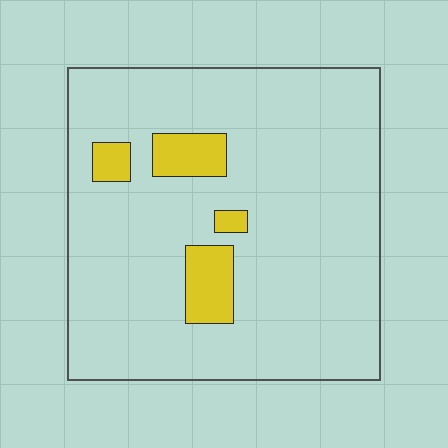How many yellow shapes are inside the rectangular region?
4.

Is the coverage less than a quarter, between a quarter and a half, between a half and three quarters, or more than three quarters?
Less than a quarter.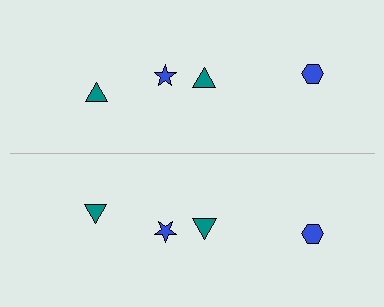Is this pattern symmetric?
Yes, this pattern has bilateral (reflection) symmetry.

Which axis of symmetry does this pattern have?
The pattern has a horizontal axis of symmetry running through the center of the image.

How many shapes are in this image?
There are 8 shapes in this image.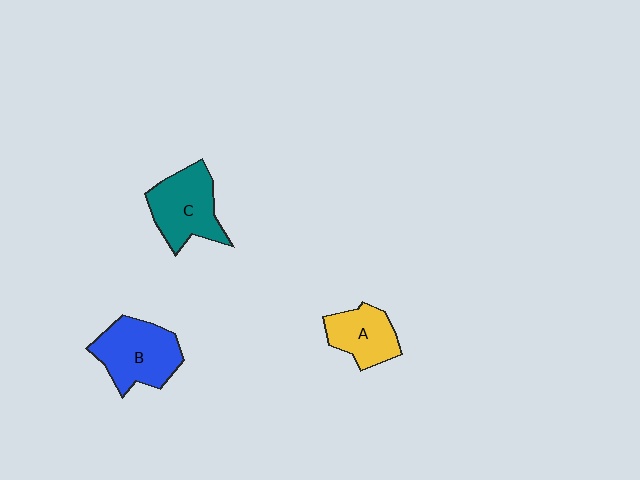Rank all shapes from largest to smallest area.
From largest to smallest: B (blue), C (teal), A (yellow).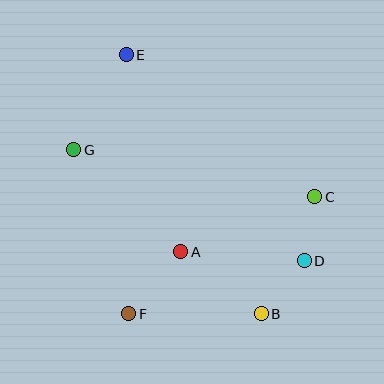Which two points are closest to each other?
Points C and D are closest to each other.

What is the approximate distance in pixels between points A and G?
The distance between A and G is approximately 148 pixels.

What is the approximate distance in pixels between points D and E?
The distance between D and E is approximately 272 pixels.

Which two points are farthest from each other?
Points B and E are farthest from each other.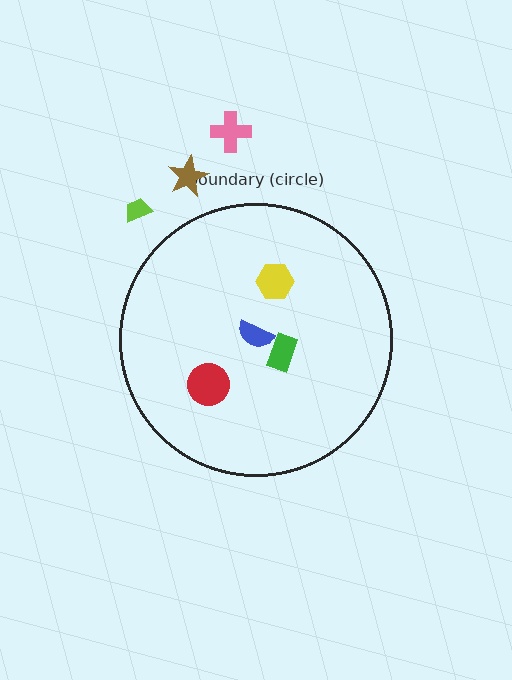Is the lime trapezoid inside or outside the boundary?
Outside.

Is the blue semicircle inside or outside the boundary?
Inside.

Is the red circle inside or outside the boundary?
Inside.